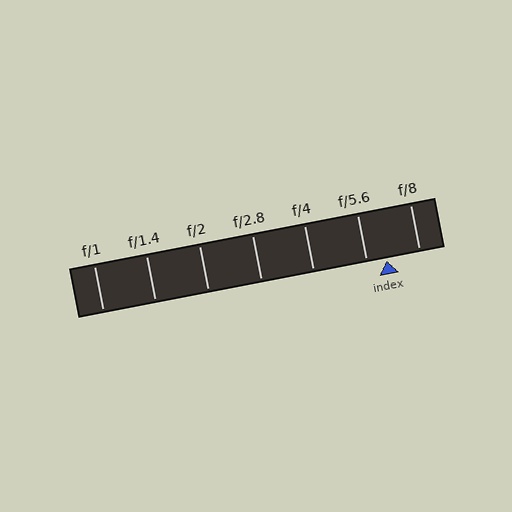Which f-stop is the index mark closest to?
The index mark is closest to f/5.6.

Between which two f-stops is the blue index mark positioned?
The index mark is between f/5.6 and f/8.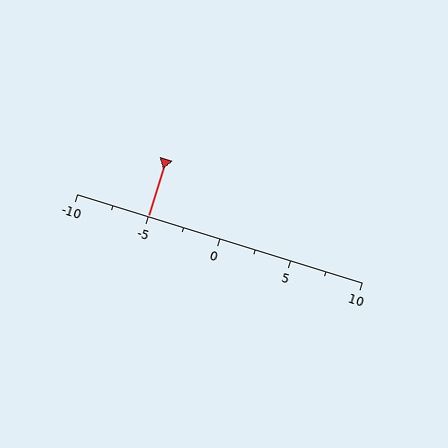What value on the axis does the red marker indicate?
The marker indicates approximately -5.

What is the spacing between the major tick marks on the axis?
The major ticks are spaced 5 apart.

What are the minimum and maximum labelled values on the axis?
The axis runs from -10 to 10.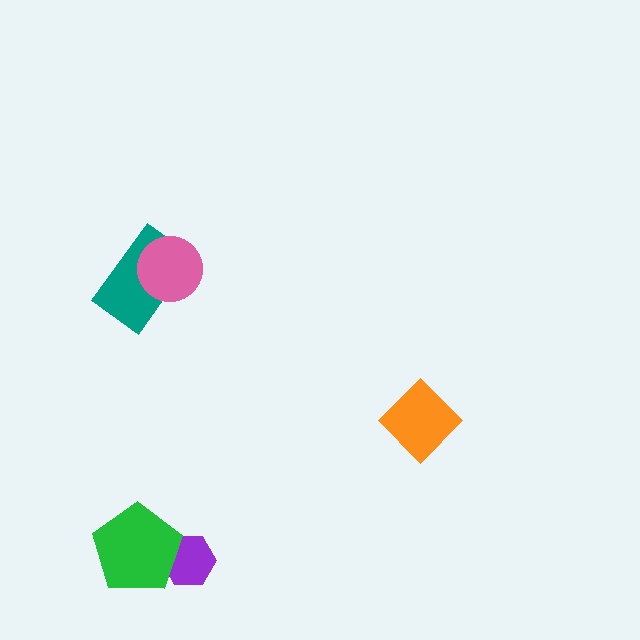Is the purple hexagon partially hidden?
Yes, it is partially covered by another shape.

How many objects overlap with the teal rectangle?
1 object overlaps with the teal rectangle.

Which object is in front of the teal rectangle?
The pink circle is in front of the teal rectangle.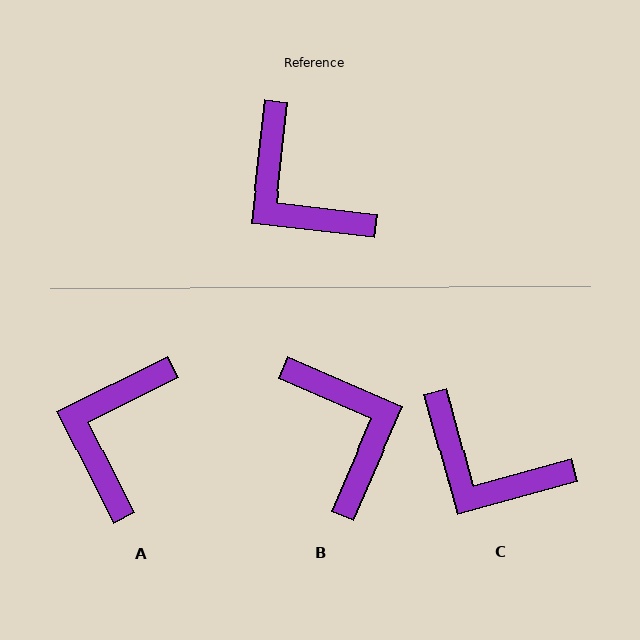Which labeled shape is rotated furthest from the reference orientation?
B, about 163 degrees away.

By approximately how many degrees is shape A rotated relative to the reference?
Approximately 57 degrees clockwise.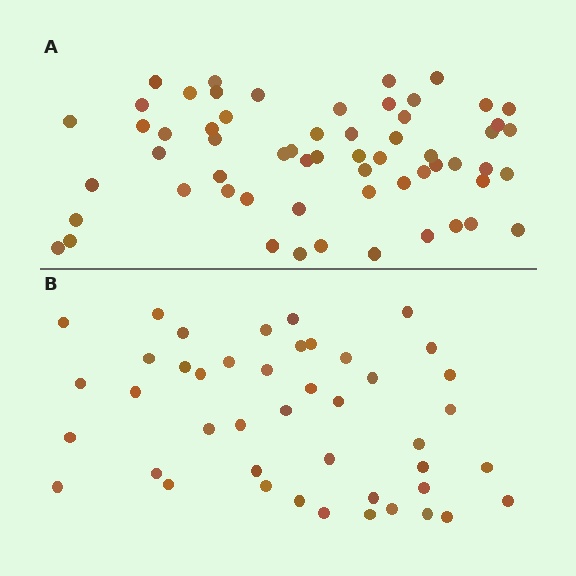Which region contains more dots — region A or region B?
Region A (the top region) has more dots.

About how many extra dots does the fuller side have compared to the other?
Region A has approximately 15 more dots than region B.